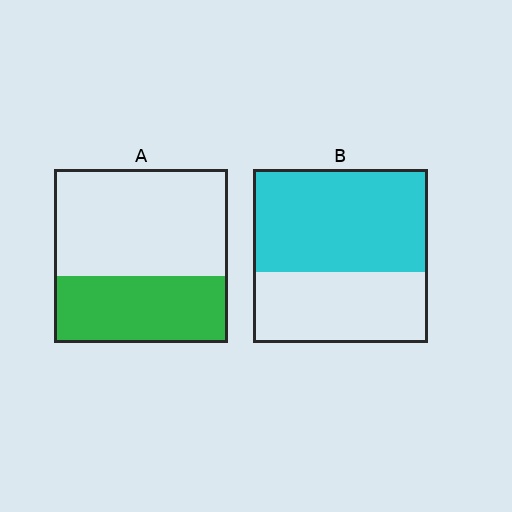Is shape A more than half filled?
No.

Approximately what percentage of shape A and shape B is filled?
A is approximately 40% and B is approximately 60%.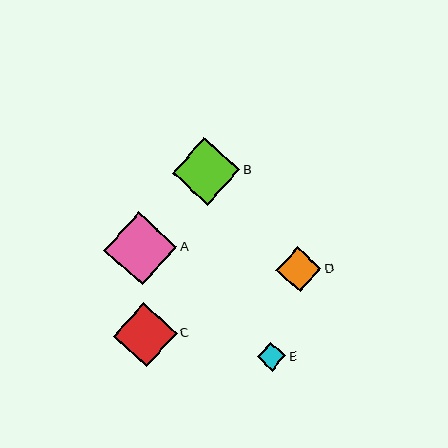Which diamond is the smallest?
Diamond E is the smallest with a size of approximately 28 pixels.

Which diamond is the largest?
Diamond A is the largest with a size of approximately 73 pixels.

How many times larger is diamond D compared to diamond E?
Diamond D is approximately 1.6 times the size of diamond E.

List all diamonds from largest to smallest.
From largest to smallest: A, B, C, D, E.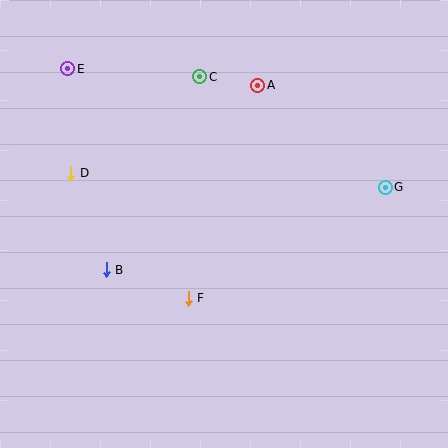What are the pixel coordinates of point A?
Point A is at (258, 85).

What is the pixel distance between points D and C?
The distance between D and C is 161 pixels.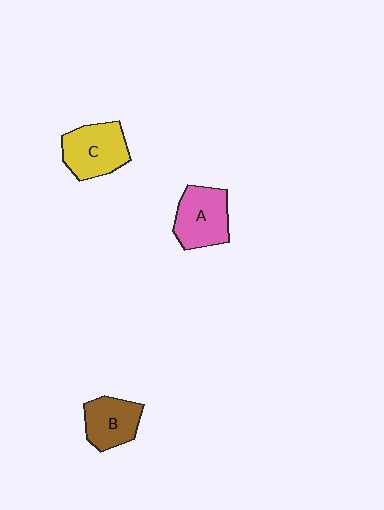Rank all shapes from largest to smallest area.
From largest to smallest: C (yellow), A (pink), B (brown).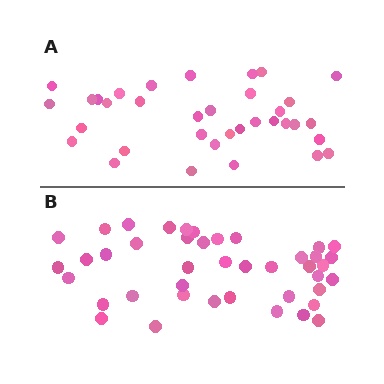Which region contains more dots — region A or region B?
Region B (the bottom region) has more dots.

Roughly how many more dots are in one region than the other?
Region B has roughly 8 or so more dots than region A.